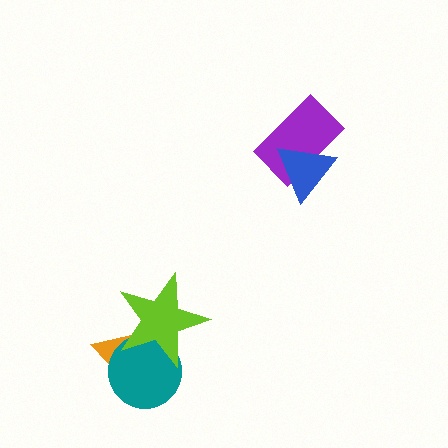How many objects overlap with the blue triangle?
1 object overlaps with the blue triangle.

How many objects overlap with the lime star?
2 objects overlap with the lime star.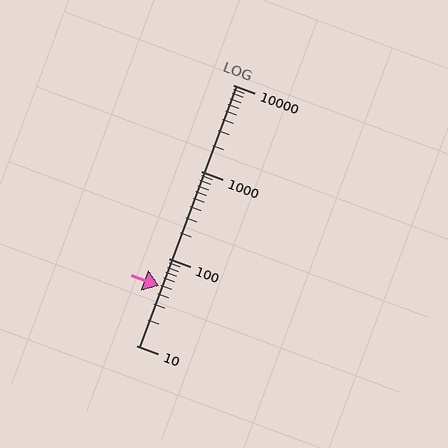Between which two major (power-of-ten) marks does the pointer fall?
The pointer is between 10 and 100.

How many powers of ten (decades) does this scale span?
The scale spans 3 decades, from 10 to 10000.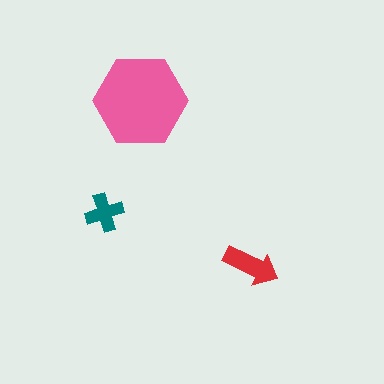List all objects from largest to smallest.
The pink hexagon, the red arrow, the teal cross.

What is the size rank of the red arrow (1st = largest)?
2nd.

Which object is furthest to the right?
The red arrow is rightmost.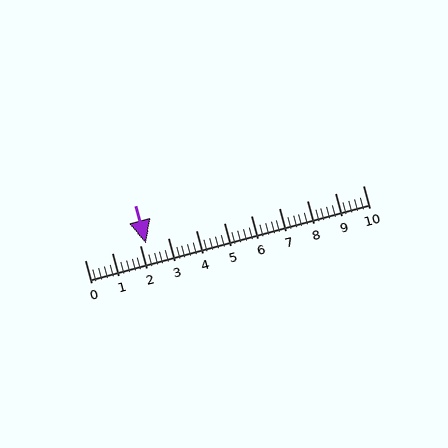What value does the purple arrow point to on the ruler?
The purple arrow points to approximately 2.2.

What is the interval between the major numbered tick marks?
The major tick marks are spaced 1 units apart.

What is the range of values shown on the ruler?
The ruler shows values from 0 to 10.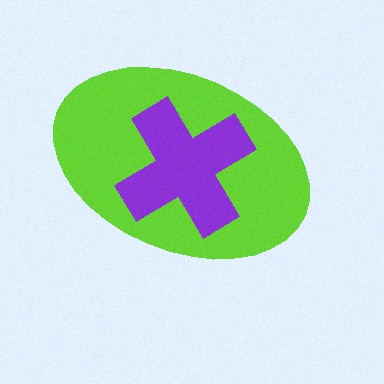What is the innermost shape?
The purple cross.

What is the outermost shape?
The lime ellipse.